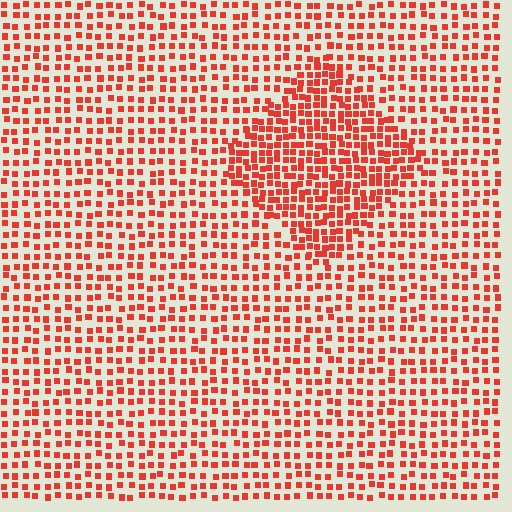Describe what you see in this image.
The image contains small red elements arranged at two different densities. A diamond-shaped region is visible where the elements are more densely packed than the surrounding area.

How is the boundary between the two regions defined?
The boundary is defined by a change in element density (approximately 1.8x ratio). All elements are the same color, size, and shape.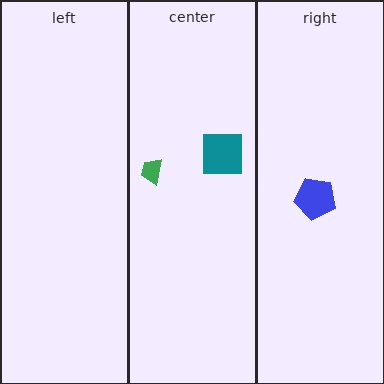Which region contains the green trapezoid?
The center region.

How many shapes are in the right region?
1.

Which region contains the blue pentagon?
The right region.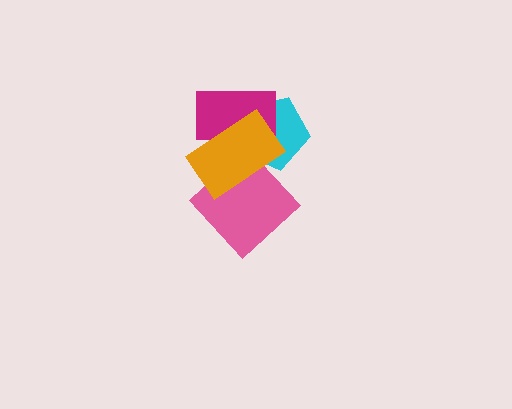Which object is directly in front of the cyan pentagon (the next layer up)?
The magenta rectangle is directly in front of the cyan pentagon.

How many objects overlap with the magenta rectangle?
2 objects overlap with the magenta rectangle.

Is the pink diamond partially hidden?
Yes, it is partially covered by another shape.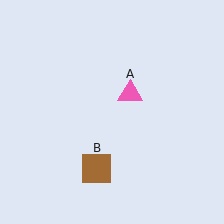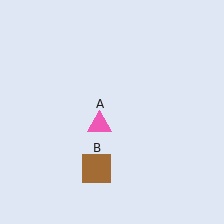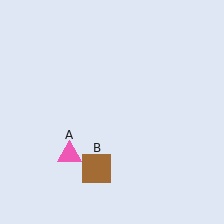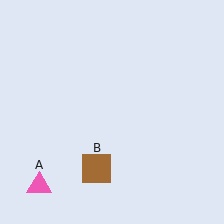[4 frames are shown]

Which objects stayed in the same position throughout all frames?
Brown square (object B) remained stationary.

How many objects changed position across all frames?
1 object changed position: pink triangle (object A).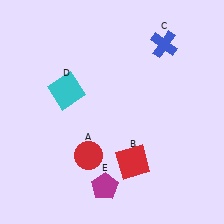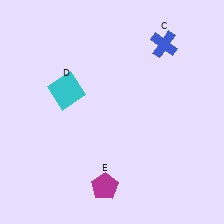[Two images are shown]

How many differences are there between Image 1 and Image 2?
There are 2 differences between the two images.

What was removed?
The red circle (A), the red square (B) were removed in Image 2.